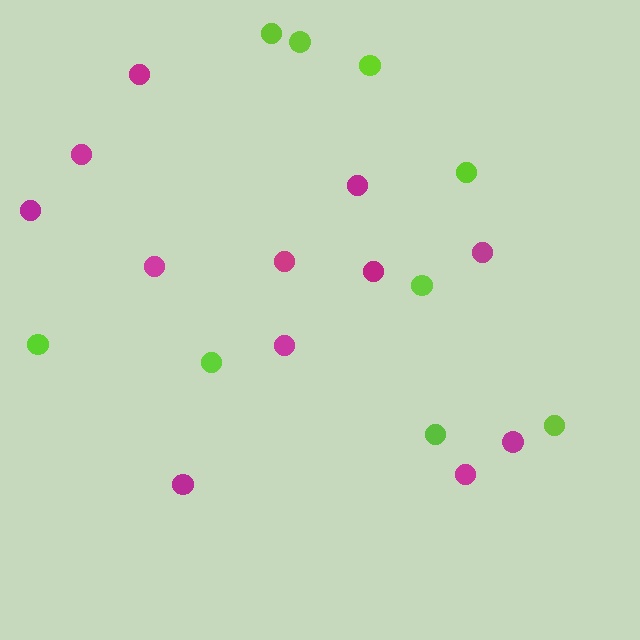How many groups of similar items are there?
There are 2 groups: one group of magenta circles (12) and one group of lime circles (9).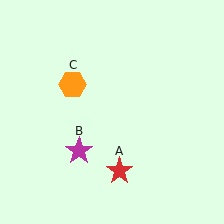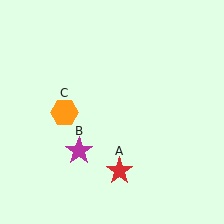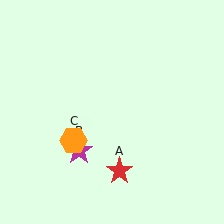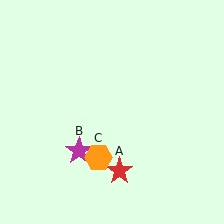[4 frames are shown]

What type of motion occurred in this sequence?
The orange hexagon (object C) rotated counterclockwise around the center of the scene.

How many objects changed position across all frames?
1 object changed position: orange hexagon (object C).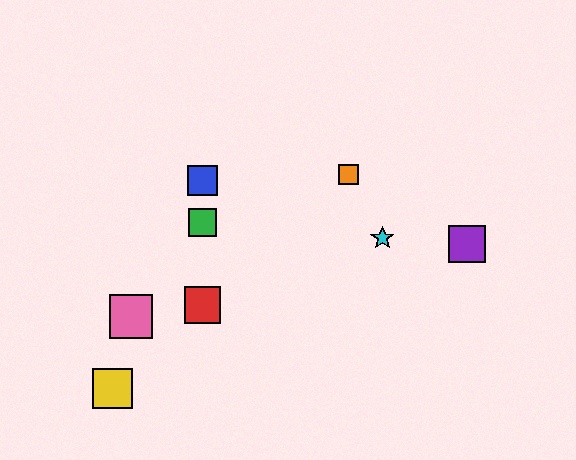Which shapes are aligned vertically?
The red square, the blue square, the green square are aligned vertically.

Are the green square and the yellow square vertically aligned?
No, the green square is at x≈203 and the yellow square is at x≈112.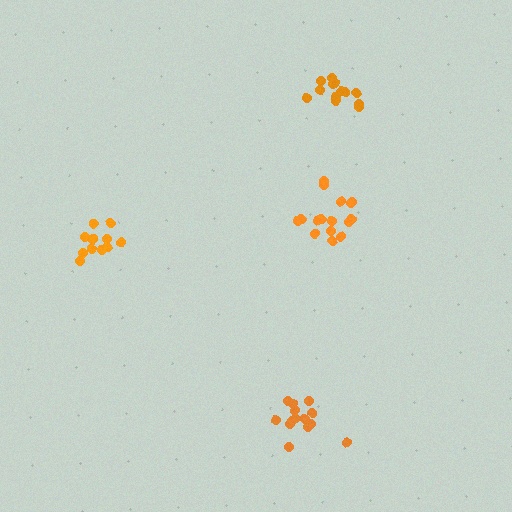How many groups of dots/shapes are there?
There are 4 groups.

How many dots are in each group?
Group 1: 16 dots, Group 2: 14 dots, Group 3: 14 dots, Group 4: 12 dots (56 total).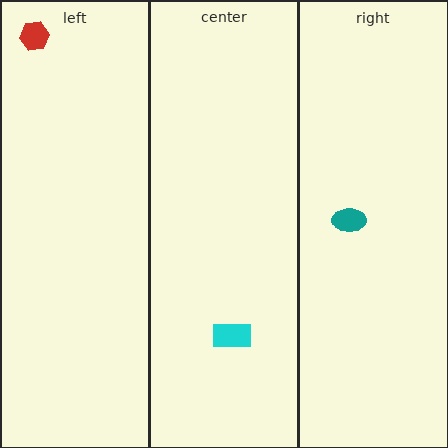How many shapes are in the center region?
1.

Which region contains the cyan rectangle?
The center region.